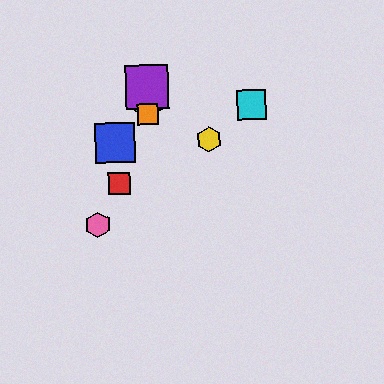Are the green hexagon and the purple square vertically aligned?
Yes, both are at x≈147.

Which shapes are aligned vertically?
The green hexagon, the purple square, the orange square are aligned vertically.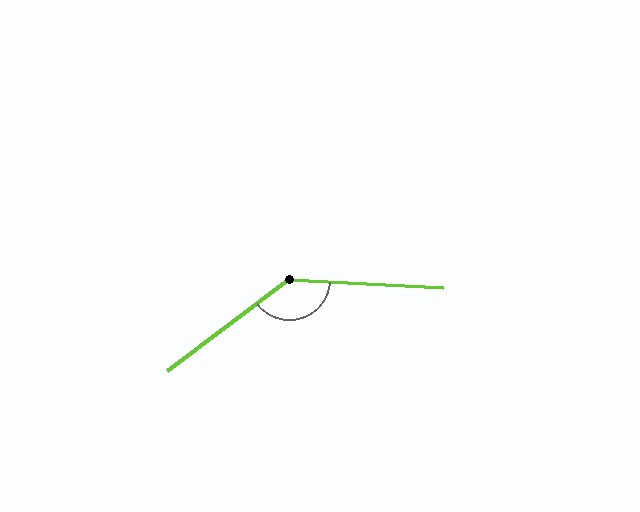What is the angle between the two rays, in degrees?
Approximately 140 degrees.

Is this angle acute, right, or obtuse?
It is obtuse.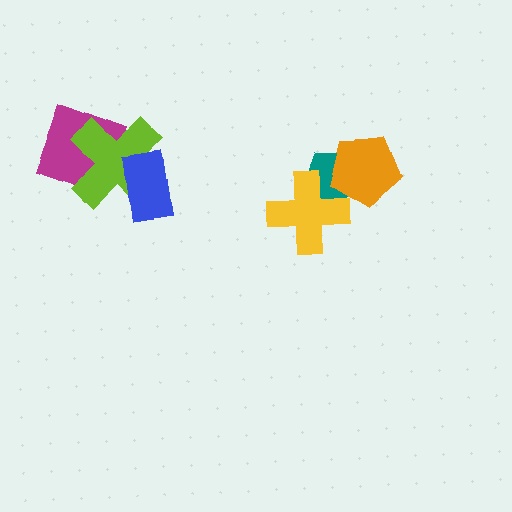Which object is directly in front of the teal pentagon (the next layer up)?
The orange pentagon is directly in front of the teal pentagon.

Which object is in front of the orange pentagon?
The yellow cross is in front of the orange pentagon.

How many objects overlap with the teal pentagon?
2 objects overlap with the teal pentagon.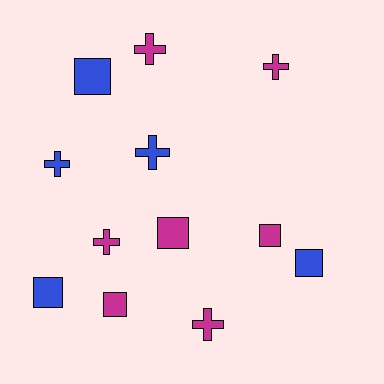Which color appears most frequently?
Magenta, with 7 objects.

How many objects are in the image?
There are 12 objects.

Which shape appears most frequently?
Square, with 6 objects.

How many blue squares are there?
There are 3 blue squares.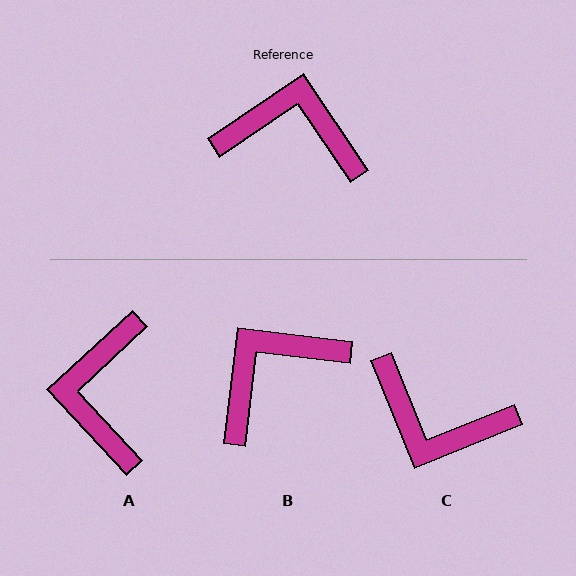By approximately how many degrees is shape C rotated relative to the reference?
Approximately 168 degrees counter-clockwise.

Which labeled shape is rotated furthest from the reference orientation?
C, about 168 degrees away.